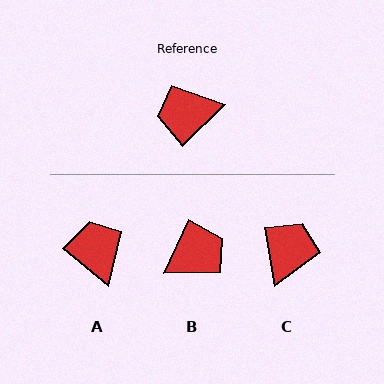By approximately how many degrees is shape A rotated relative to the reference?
Approximately 83 degrees clockwise.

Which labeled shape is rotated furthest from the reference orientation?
B, about 159 degrees away.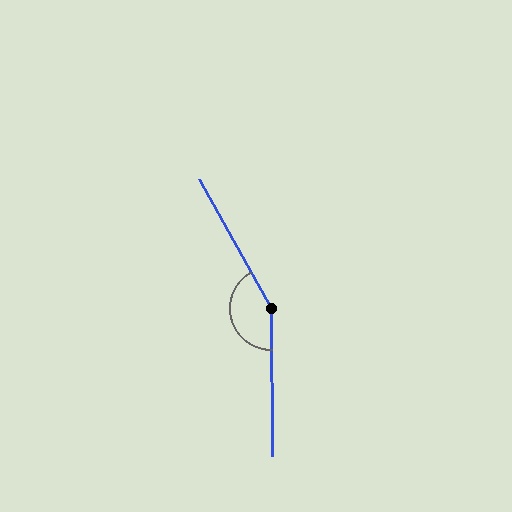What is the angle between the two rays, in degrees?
Approximately 151 degrees.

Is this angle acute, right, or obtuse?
It is obtuse.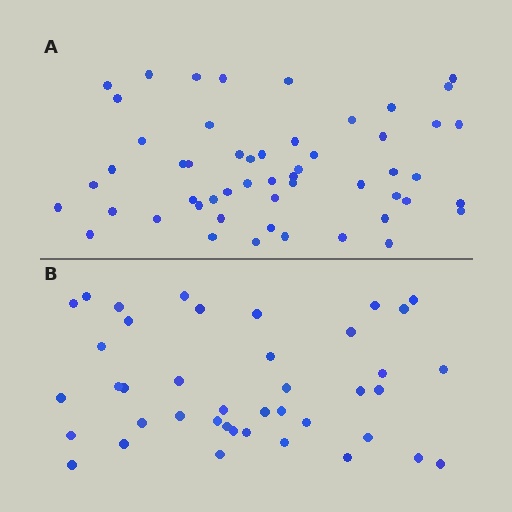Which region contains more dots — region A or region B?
Region A (the top region) has more dots.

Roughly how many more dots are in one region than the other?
Region A has roughly 12 or so more dots than region B.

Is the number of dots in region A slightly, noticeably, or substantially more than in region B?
Region A has noticeably more, but not dramatically so. The ratio is roughly 1.3 to 1.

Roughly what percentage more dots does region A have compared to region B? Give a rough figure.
About 30% more.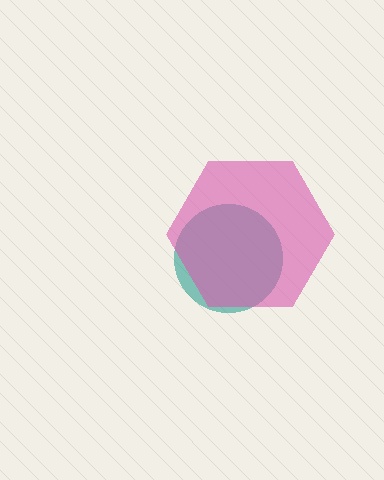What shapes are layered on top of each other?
The layered shapes are: a teal circle, a pink hexagon.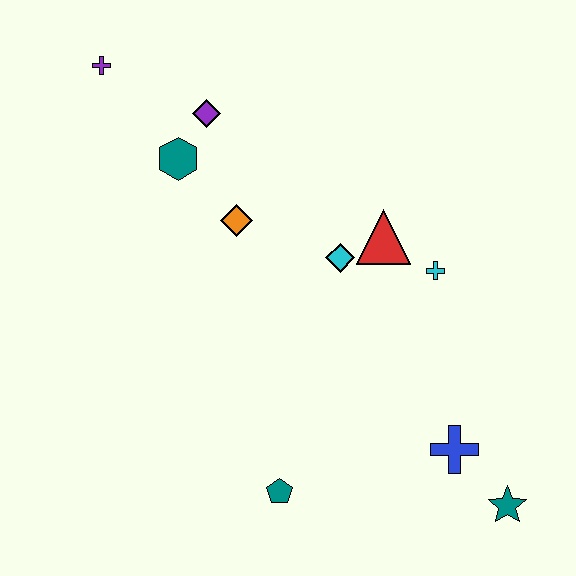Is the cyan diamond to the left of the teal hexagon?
No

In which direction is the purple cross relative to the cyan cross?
The purple cross is to the left of the cyan cross.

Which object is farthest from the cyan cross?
The purple cross is farthest from the cyan cross.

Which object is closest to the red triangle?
The cyan diamond is closest to the red triangle.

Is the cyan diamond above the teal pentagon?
Yes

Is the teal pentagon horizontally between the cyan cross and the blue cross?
No